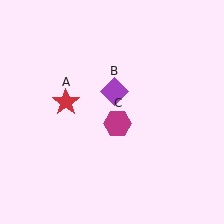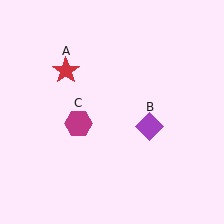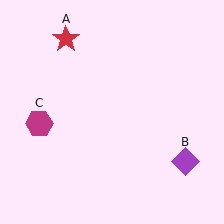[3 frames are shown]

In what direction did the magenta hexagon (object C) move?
The magenta hexagon (object C) moved left.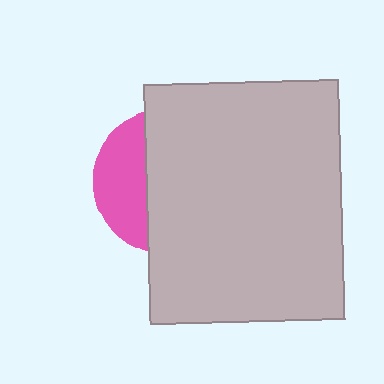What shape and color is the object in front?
The object in front is a light gray rectangle.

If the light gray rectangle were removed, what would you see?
You would see the complete pink circle.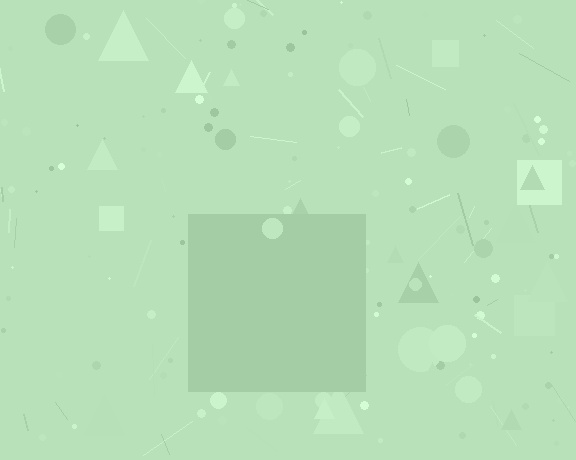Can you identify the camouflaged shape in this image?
The camouflaged shape is a square.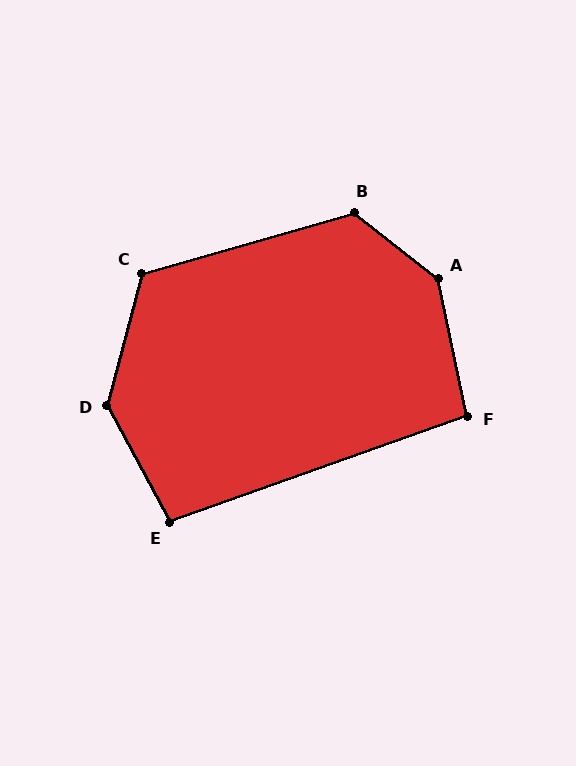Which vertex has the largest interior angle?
A, at approximately 140 degrees.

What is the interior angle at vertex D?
Approximately 137 degrees (obtuse).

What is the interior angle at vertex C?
Approximately 121 degrees (obtuse).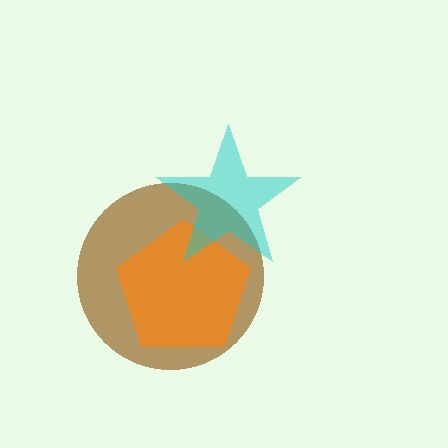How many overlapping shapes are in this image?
There are 3 overlapping shapes in the image.